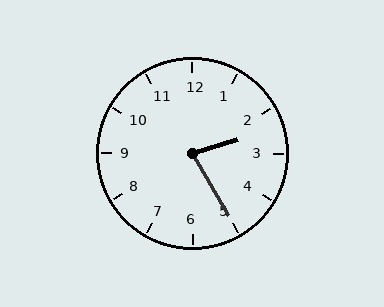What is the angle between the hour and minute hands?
Approximately 78 degrees.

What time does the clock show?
2:25.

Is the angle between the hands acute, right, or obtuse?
It is acute.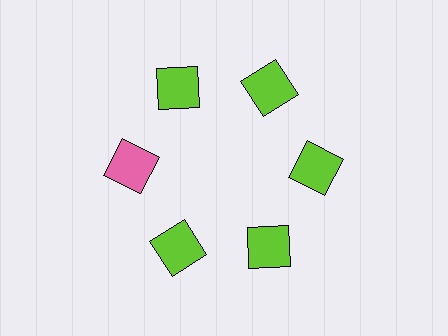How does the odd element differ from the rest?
It has a different color: pink instead of lime.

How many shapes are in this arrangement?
There are 6 shapes arranged in a ring pattern.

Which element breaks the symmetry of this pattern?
The pink square at roughly the 9 o'clock position breaks the symmetry. All other shapes are lime squares.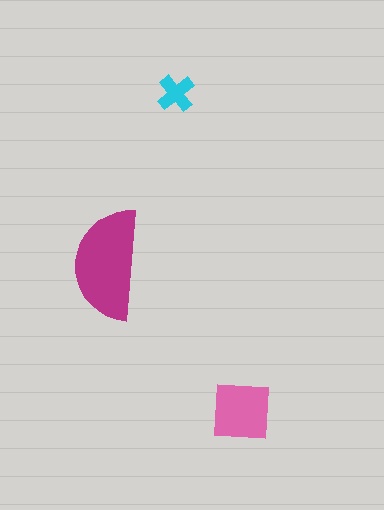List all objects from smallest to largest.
The cyan cross, the pink square, the magenta semicircle.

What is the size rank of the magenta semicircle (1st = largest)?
1st.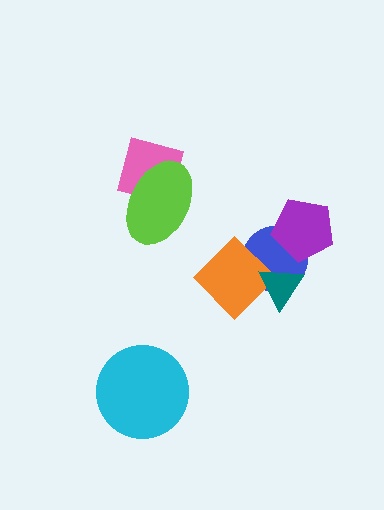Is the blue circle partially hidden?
Yes, it is partially covered by another shape.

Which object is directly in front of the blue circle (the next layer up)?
The purple pentagon is directly in front of the blue circle.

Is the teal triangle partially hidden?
No, no other shape covers it.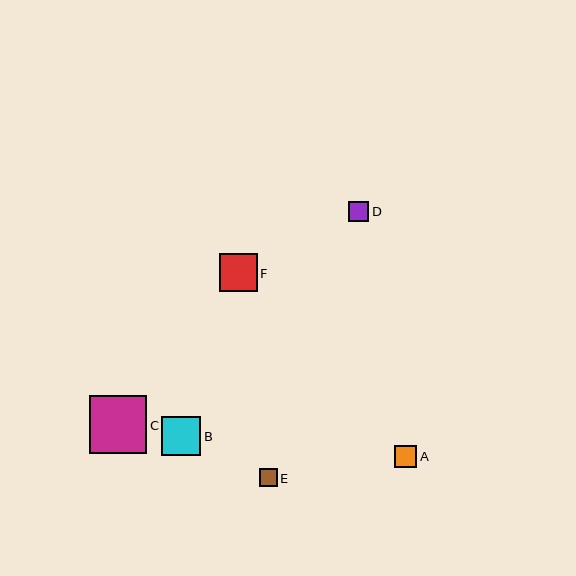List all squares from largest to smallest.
From largest to smallest: C, B, F, A, D, E.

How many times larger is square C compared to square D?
Square C is approximately 2.9 times the size of square D.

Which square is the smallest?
Square E is the smallest with a size of approximately 18 pixels.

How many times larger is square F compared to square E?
Square F is approximately 2.1 times the size of square E.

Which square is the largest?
Square C is the largest with a size of approximately 58 pixels.